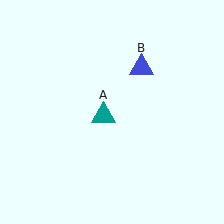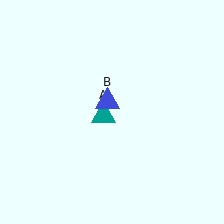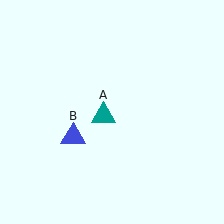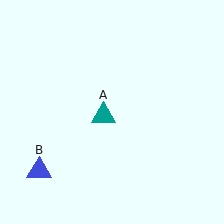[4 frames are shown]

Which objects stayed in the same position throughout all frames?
Teal triangle (object A) remained stationary.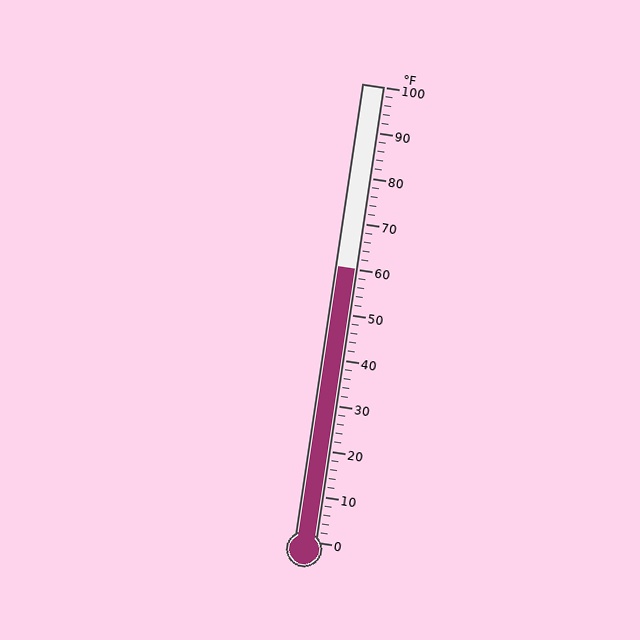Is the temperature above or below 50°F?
The temperature is above 50°F.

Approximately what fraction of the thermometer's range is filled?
The thermometer is filled to approximately 60% of its range.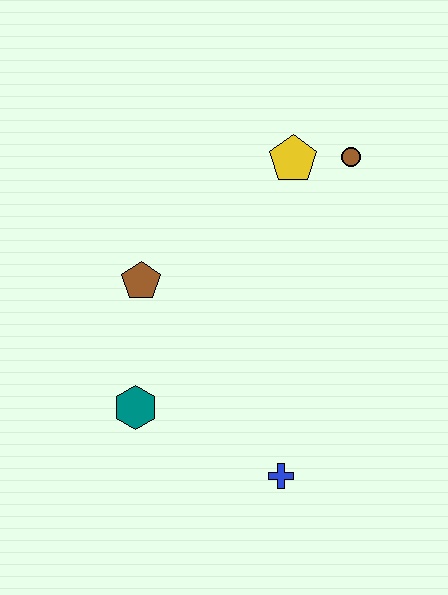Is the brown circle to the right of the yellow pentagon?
Yes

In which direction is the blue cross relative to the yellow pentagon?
The blue cross is below the yellow pentagon.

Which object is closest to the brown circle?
The yellow pentagon is closest to the brown circle.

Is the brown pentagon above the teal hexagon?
Yes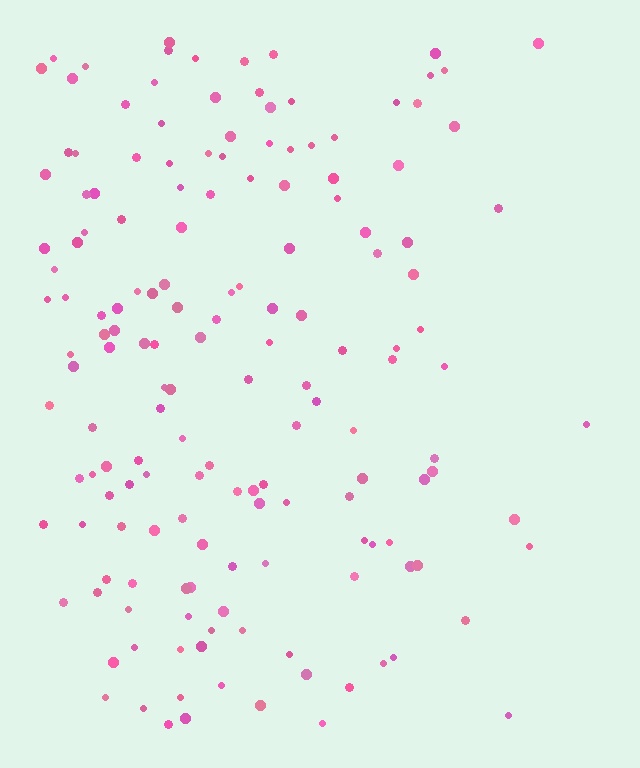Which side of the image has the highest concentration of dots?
The left.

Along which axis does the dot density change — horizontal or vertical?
Horizontal.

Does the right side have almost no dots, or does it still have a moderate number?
Still a moderate number, just noticeably fewer than the left.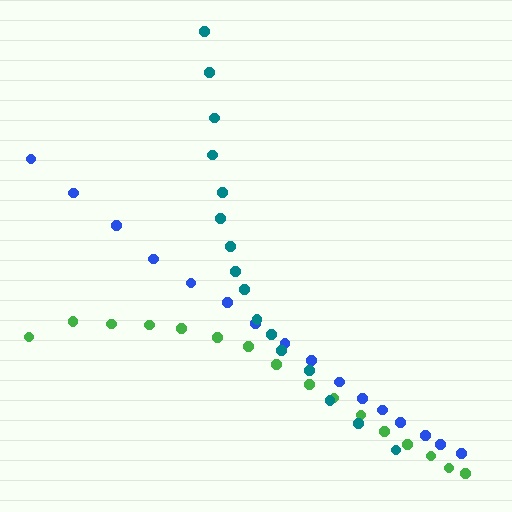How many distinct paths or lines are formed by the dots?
There are 3 distinct paths.